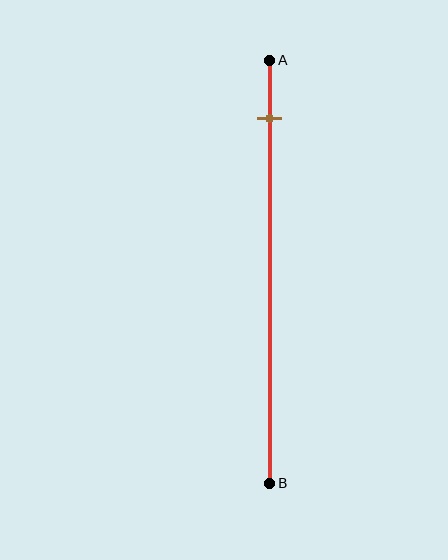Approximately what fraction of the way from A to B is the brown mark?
The brown mark is approximately 15% of the way from A to B.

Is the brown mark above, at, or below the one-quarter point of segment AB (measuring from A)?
The brown mark is above the one-quarter point of segment AB.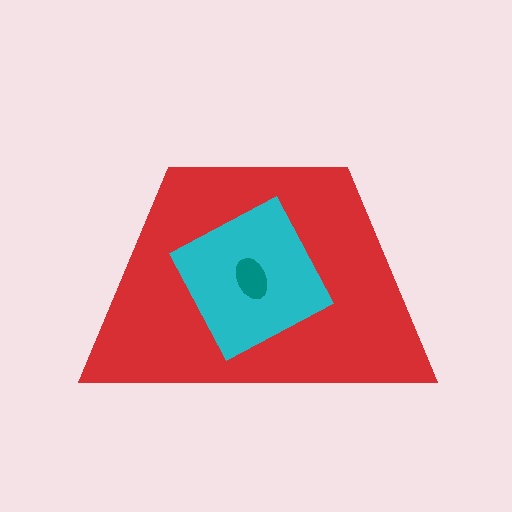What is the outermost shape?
The red trapezoid.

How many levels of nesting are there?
3.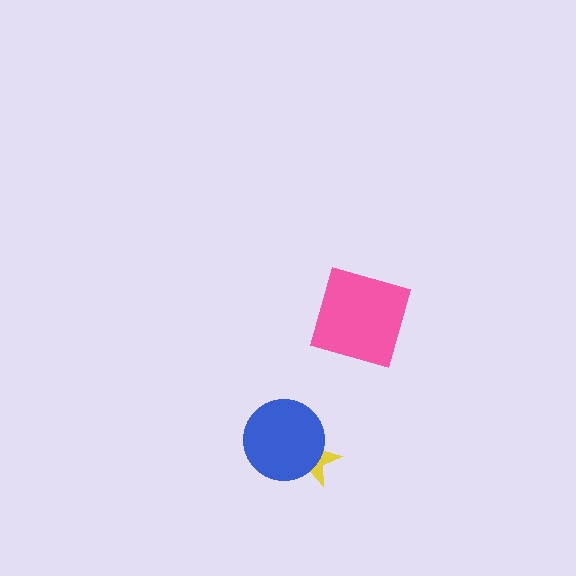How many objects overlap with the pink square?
0 objects overlap with the pink square.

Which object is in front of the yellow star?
The blue circle is in front of the yellow star.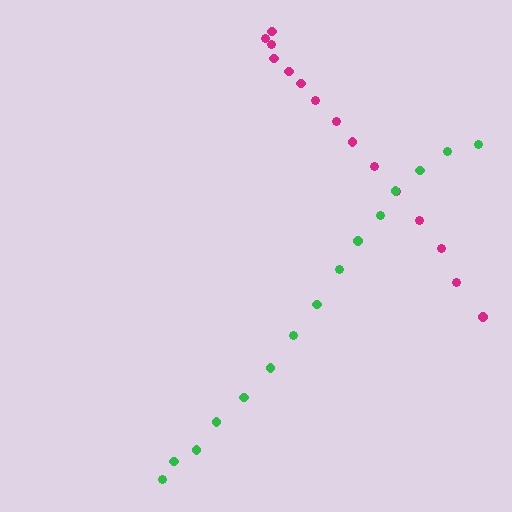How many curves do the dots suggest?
There are 2 distinct paths.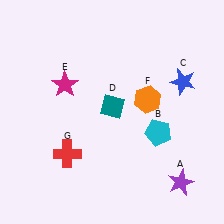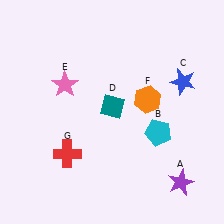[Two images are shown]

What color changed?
The star (E) changed from magenta in Image 1 to pink in Image 2.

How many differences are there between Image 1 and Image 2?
There is 1 difference between the two images.